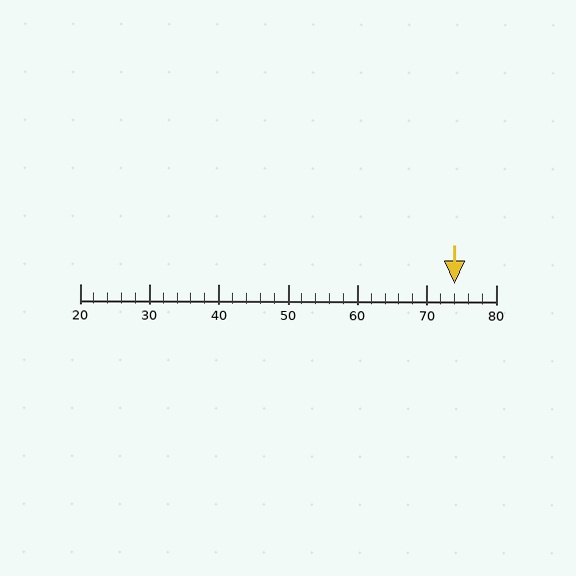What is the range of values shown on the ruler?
The ruler shows values from 20 to 80.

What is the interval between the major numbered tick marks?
The major tick marks are spaced 10 units apart.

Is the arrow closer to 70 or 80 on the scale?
The arrow is closer to 70.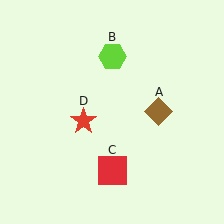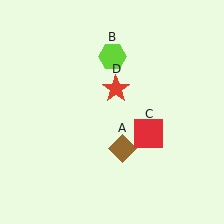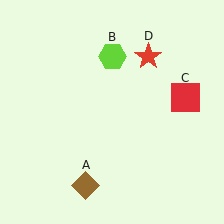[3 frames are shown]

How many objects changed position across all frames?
3 objects changed position: brown diamond (object A), red square (object C), red star (object D).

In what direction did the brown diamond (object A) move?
The brown diamond (object A) moved down and to the left.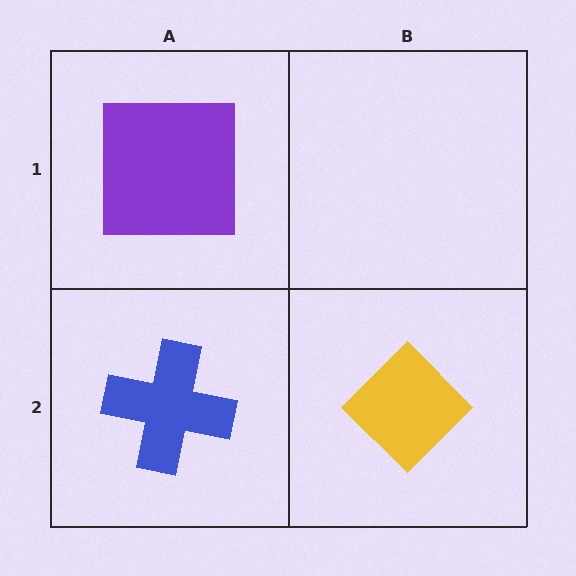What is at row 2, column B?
A yellow diamond.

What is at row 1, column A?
A purple square.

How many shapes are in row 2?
2 shapes.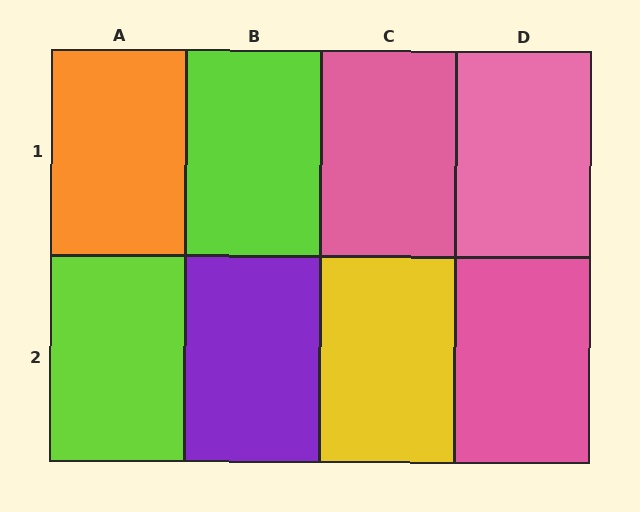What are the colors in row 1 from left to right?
Orange, lime, pink, pink.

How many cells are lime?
2 cells are lime.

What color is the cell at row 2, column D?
Pink.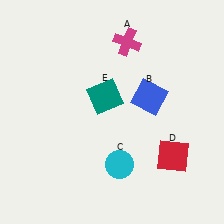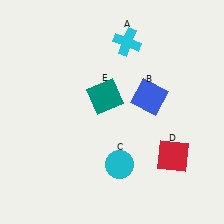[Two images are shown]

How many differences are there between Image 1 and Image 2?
There is 1 difference between the two images.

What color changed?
The cross (A) changed from magenta in Image 1 to cyan in Image 2.